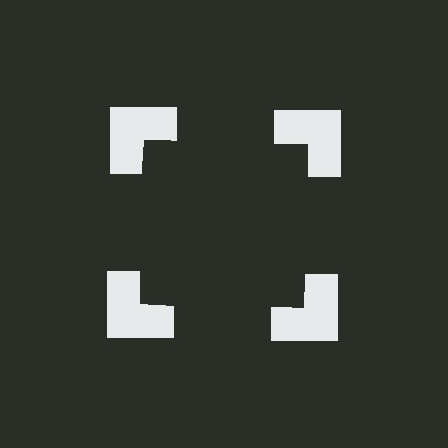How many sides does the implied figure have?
4 sides.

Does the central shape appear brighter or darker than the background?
It typically appears slightly darker than the background, even though no actual brightness change is drawn.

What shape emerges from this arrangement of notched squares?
An illusory square — its edges are inferred from the aligned wedge cuts in the notched squares, not physically drawn.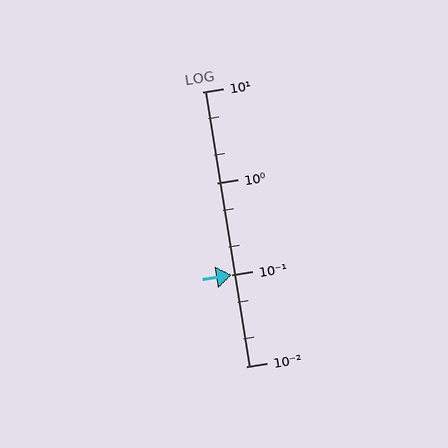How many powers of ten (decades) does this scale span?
The scale spans 3 decades, from 0.01 to 10.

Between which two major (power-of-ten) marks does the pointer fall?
The pointer is between 0.1 and 1.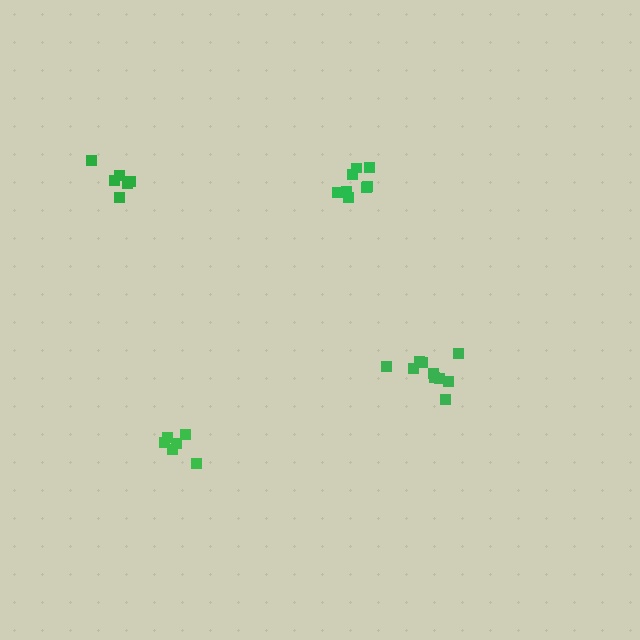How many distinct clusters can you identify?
There are 4 distinct clusters.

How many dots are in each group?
Group 1: 6 dots, Group 2: 10 dots, Group 3: 8 dots, Group 4: 6 dots (30 total).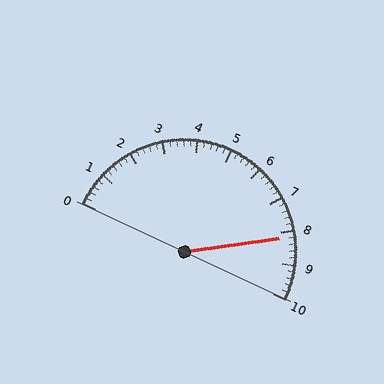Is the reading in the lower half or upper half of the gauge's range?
The reading is in the upper half of the range (0 to 10).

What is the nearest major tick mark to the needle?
The nearest major tick mark is 8.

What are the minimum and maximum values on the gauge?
The gauge ranges from 0 to 10.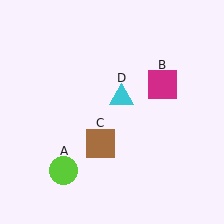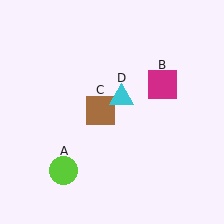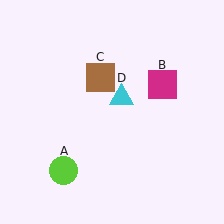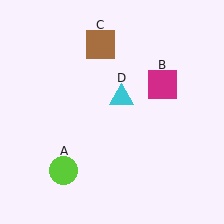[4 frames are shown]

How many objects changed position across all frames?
1 object changed position: brown square (object C).